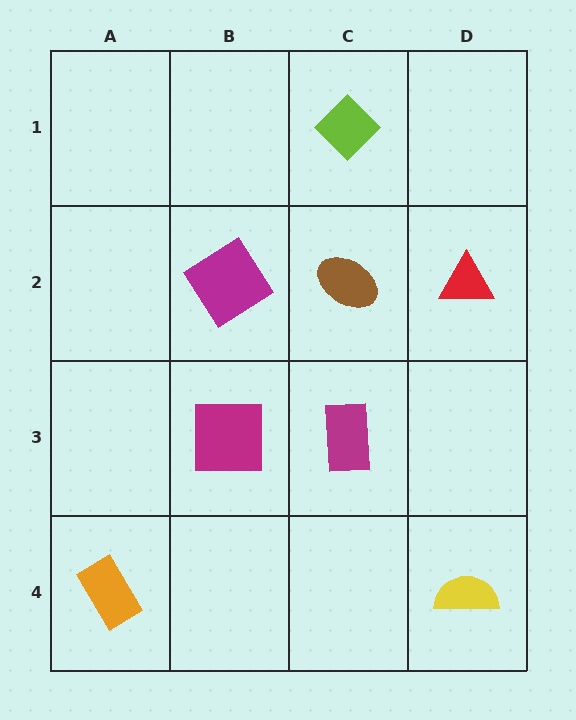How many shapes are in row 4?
2 shapes.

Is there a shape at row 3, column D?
No, that cell is empty.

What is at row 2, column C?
A brown ellipse.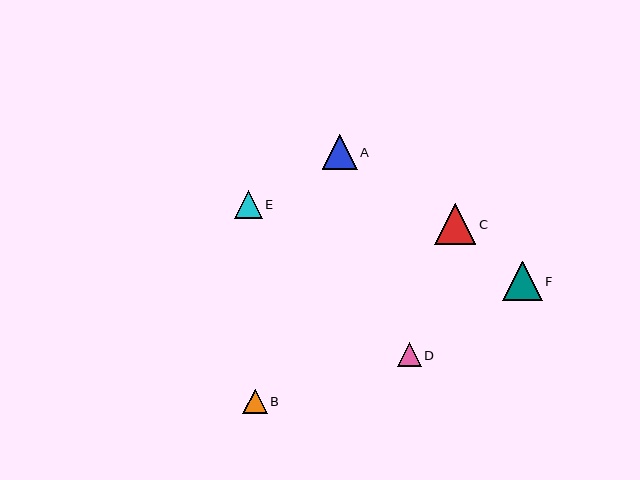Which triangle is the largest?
Triangle C is the largest with a size of approximately 41 pixels.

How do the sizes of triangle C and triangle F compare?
Triangle C and triangle F are approximately the same size.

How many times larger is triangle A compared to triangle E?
Triangle A is approximately 1.2 times the size of triangle E.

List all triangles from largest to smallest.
From largest to smallest: C, F, A, E, B, D.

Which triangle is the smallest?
Triangle D is the smallest with a size of approximately 24 pixels.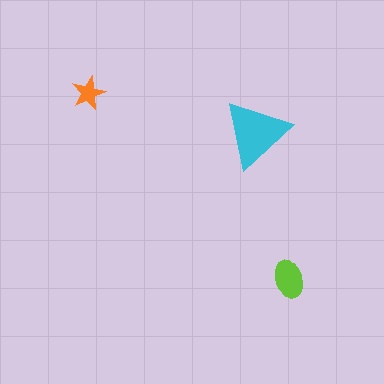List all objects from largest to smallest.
The cyan triangle, the lime ellipse, the orange star.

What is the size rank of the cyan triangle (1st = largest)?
1st.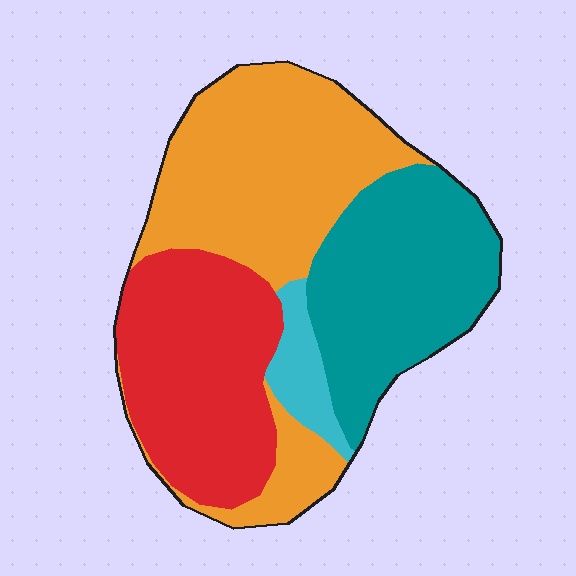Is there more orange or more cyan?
Orange.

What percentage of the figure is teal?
Teal covers about 30% of the figure.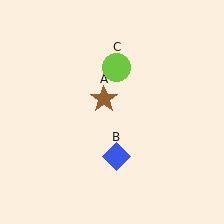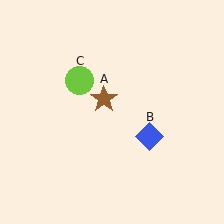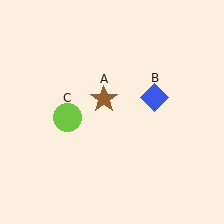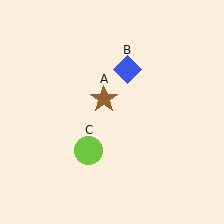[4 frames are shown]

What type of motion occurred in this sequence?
The blue diamond (object B), lime circle (object C) rotated counterclockwise around the center of the scene.